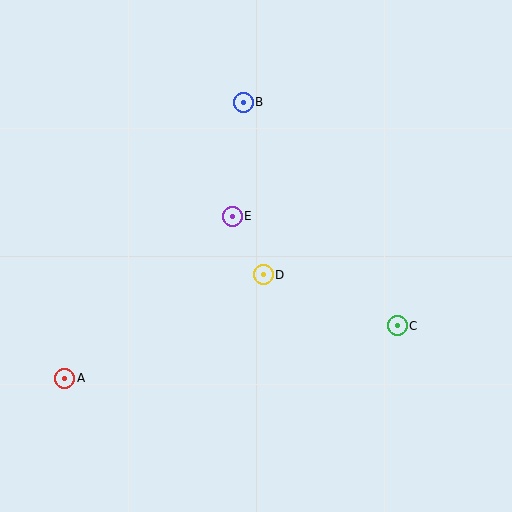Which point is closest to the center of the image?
Point D at (263, 275) is closest to the center.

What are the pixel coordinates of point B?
Point B is at (243, 102).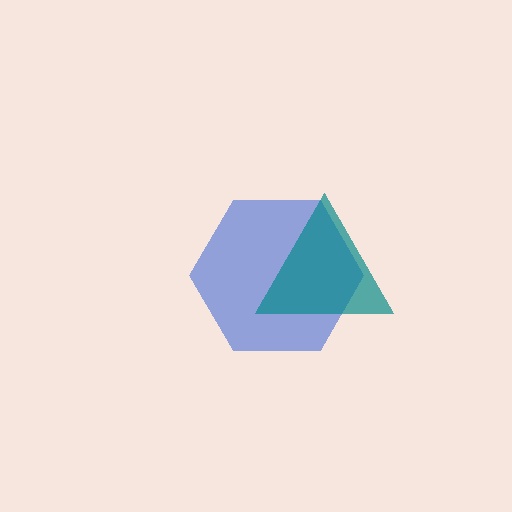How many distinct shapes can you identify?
There are 2 distinct shapes: a blue hexagon, a teal triangle.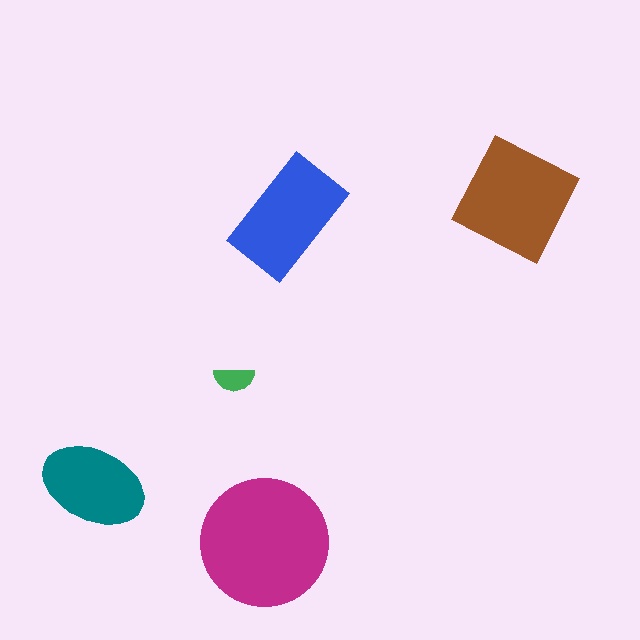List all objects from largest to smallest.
The magenta circle, the brown square, the blue rectangle, the teal ellipse, the green semicircle.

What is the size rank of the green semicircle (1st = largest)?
5th.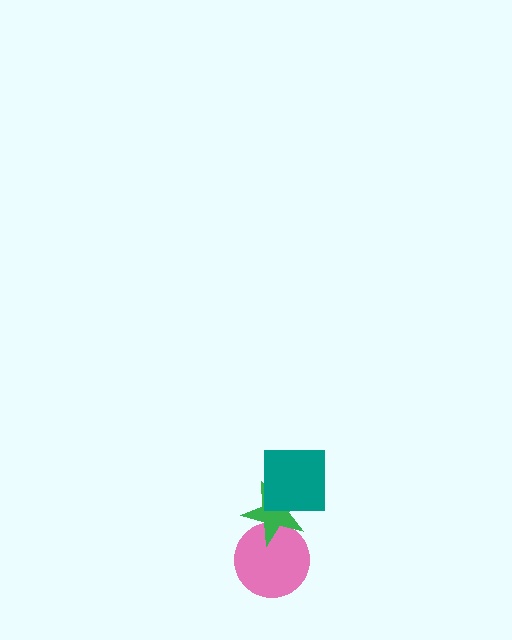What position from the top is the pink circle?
The pink circle is 3rd from the top.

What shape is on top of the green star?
The teal square is on top of the green star.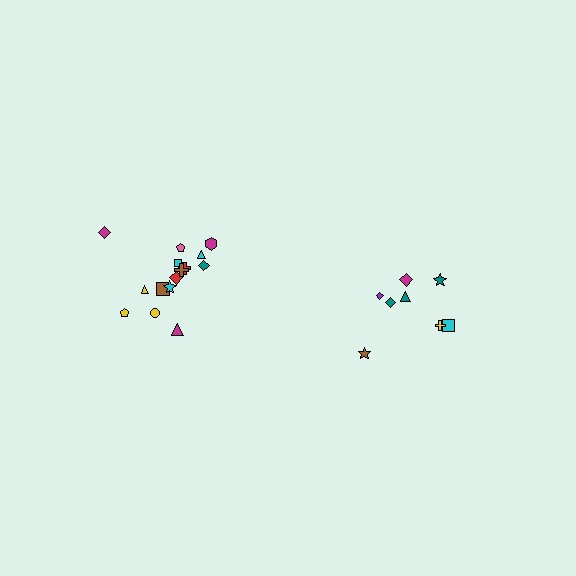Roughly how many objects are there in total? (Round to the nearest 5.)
Roughly 25 objects in total.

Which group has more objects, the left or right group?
The left group.